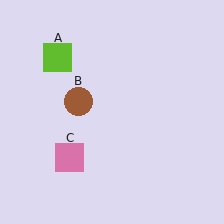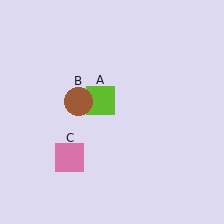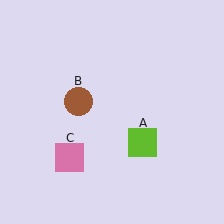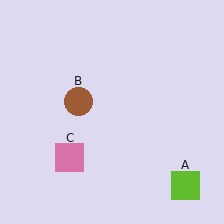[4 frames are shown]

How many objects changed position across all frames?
1 object changed position: lime square (object A).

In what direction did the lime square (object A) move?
The lime square (object A) moved down and to the right.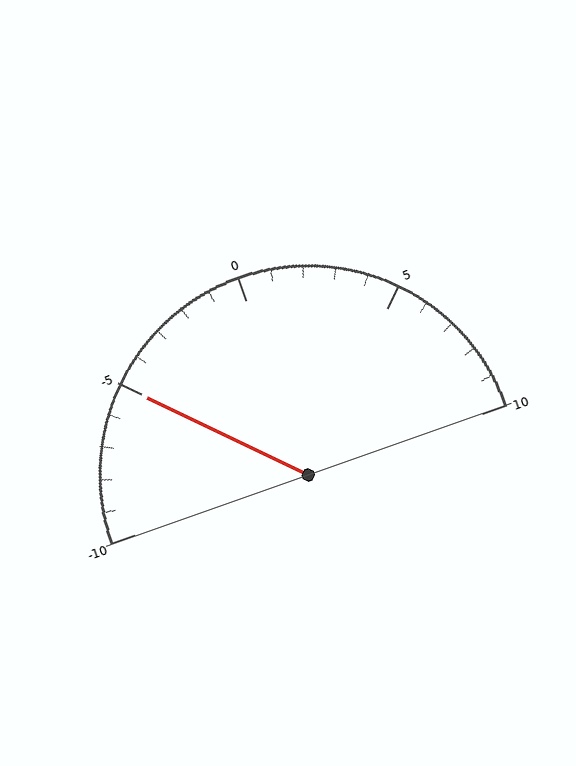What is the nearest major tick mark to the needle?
The nearest major tick mark is -5.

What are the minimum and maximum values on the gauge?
The gauge ranges from -10 to 10.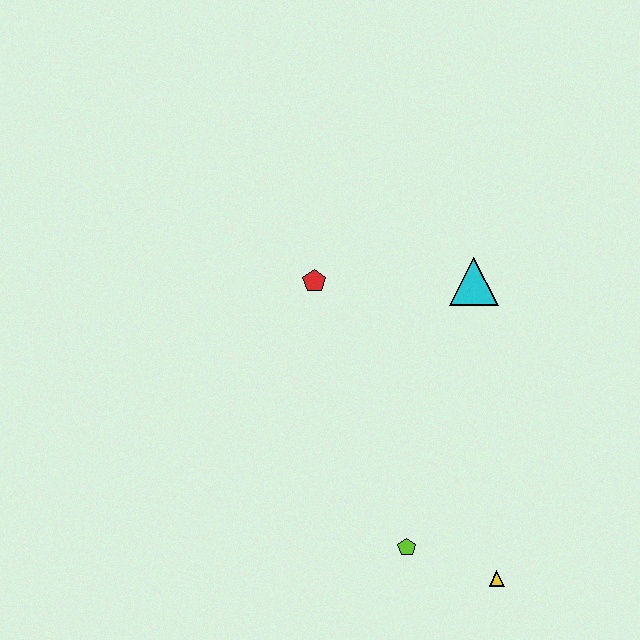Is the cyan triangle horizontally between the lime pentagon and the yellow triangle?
Yes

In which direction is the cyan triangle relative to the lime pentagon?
The cyan triangle is above the lime pentagon.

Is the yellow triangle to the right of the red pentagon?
Yes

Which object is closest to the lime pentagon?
The yellow triangle is closest to the lime pentagon.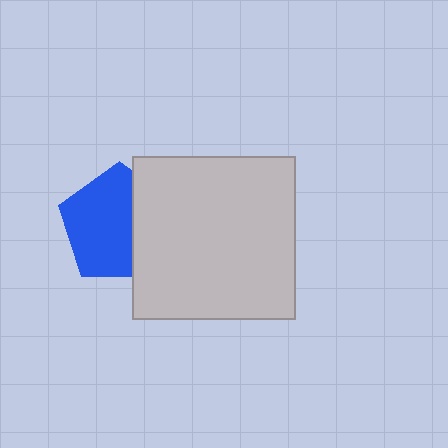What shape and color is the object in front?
The object in front is a light gray square.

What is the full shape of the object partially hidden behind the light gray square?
The partially hidden object is a blue pentagon.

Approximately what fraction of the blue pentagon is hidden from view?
Roughly 36% of the blue pentagon is hidden behind the light gray square.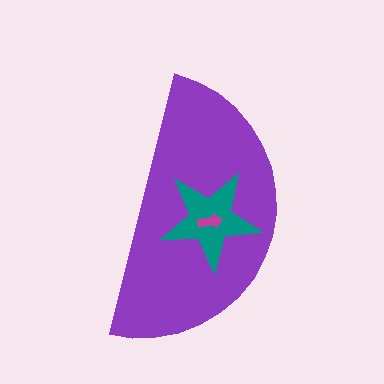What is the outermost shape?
The purple semicircle.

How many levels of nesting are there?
3.